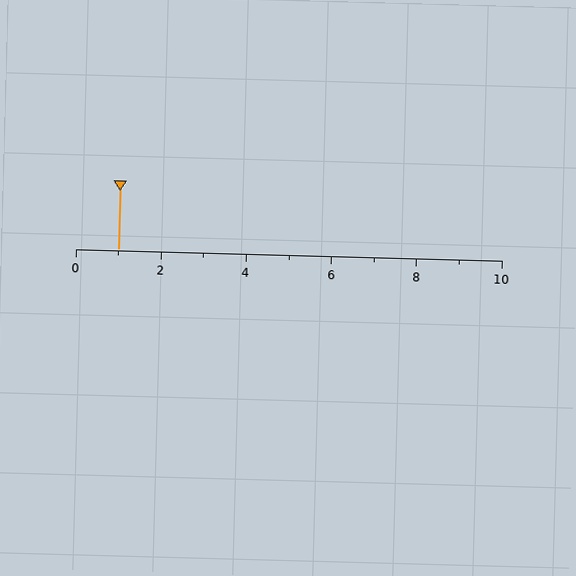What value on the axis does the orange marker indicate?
The marker indicates approximately 1.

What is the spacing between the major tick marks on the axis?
The major ticks are spaced 2 apart.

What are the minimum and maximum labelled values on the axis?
The axis runs from 0 to 10.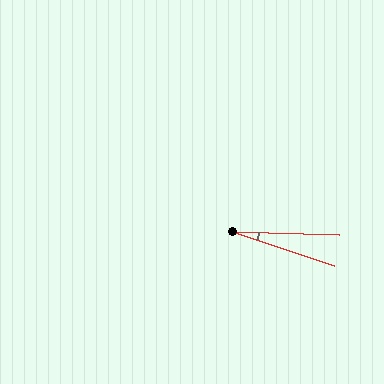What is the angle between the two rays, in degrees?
Approximately 17 degrees.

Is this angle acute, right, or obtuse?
It is acute.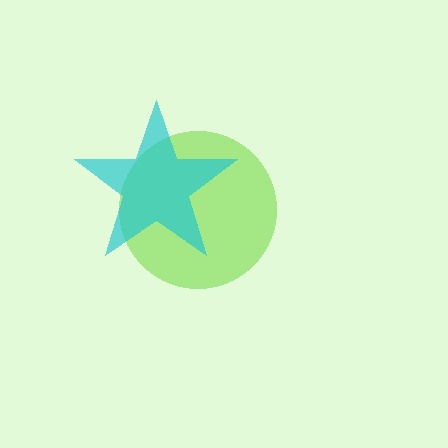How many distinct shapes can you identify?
There are 2 distinct shapes: a lime circle, a cyan star.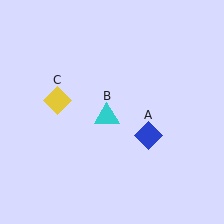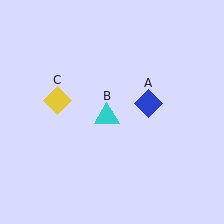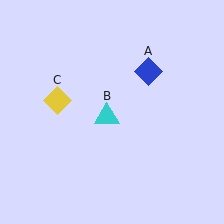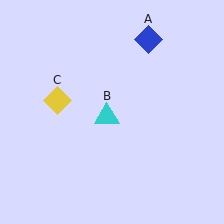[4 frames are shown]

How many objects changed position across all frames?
1 object changed position: blue diamond (object A).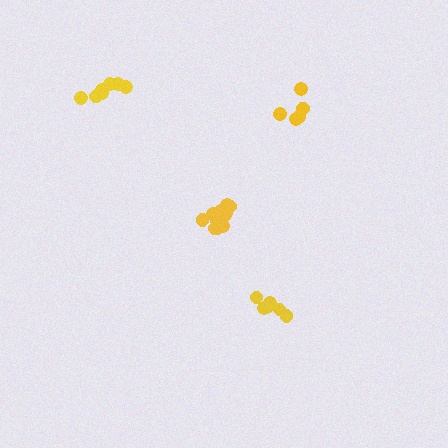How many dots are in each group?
Group 1: 11 dots, Group 2: 7 dots, Group 3: 5 dots, Group 4: 6 dots (29 total).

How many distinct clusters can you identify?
There are 4 distinct clusters.